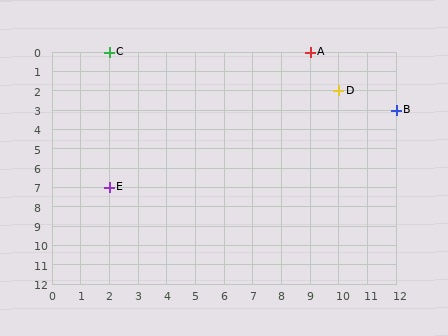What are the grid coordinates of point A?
Point A is at grid coordinates (9, 0).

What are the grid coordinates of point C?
Point C is at grid coordinates (2, 0).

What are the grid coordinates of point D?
Point D is at grid coordinates (10, 2).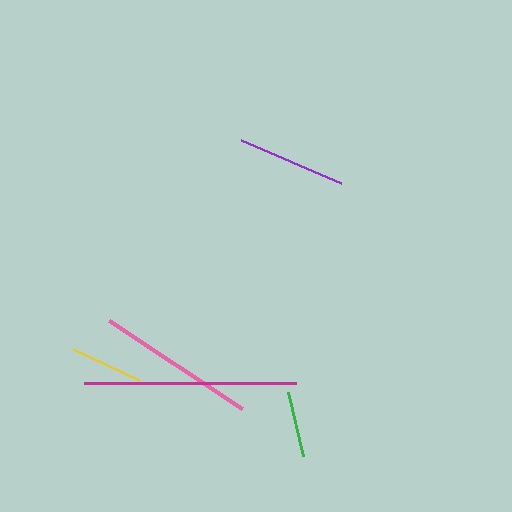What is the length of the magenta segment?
The magenta segment is approximately 212 pixels long.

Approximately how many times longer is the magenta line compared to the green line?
The magenta line is approximately 3.2 times the length of the green line.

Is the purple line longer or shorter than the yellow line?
The purple line is longer than the yellow line.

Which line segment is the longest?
The magenta line is the longest at approximately 212 pixels.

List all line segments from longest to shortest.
From longest to shortest: magenta, pink, purple, yellow, green.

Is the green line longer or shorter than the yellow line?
The yellow line is longer than the green line.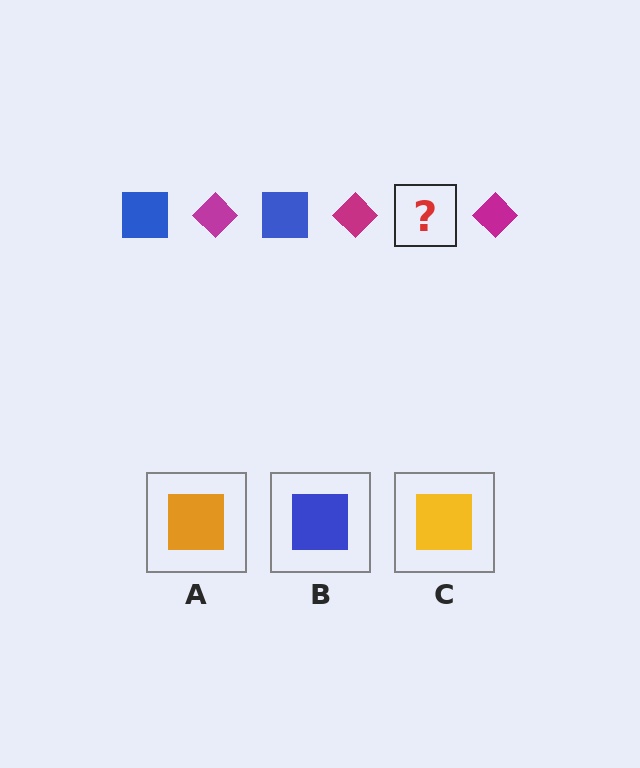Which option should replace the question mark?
Option B.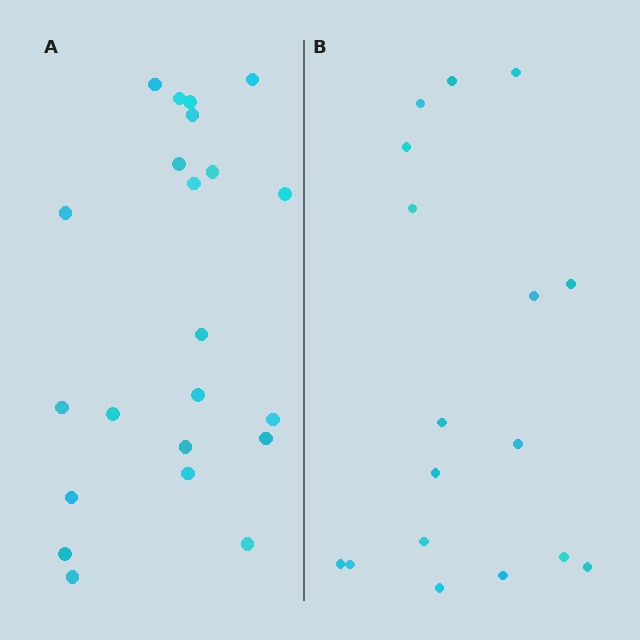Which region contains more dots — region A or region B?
Region A (the left region) has more dots.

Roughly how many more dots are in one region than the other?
Region A has about 5 more dots than region B.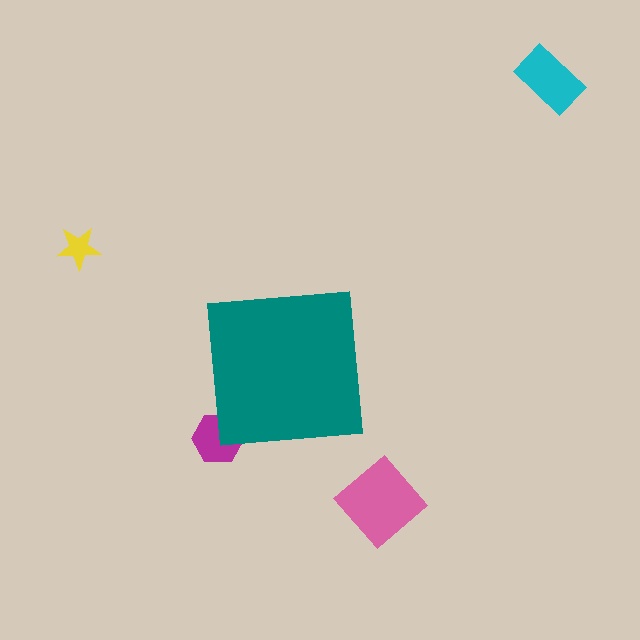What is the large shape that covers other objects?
A teal square.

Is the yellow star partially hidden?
No, the yellow star is fully visible.